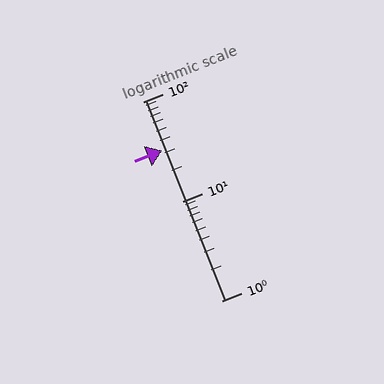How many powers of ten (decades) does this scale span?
The scale spans 2 decades, from 1 to 100.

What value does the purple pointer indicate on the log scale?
The pointer indicates approximately 32.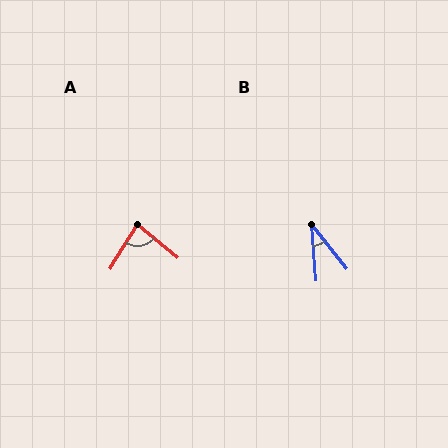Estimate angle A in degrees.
Approximately 82 degrees.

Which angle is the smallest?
B, at approximately 34 degrees.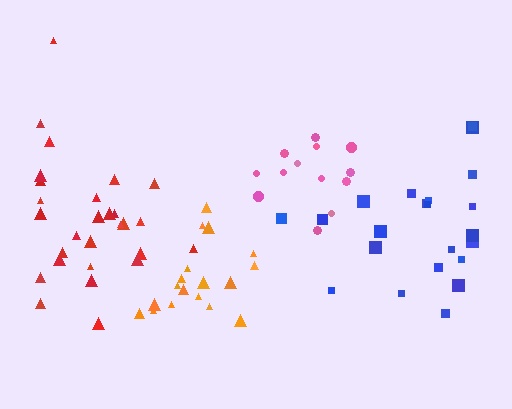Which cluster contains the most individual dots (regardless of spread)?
Red (28).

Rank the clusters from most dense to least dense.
orange, red, pink, blue.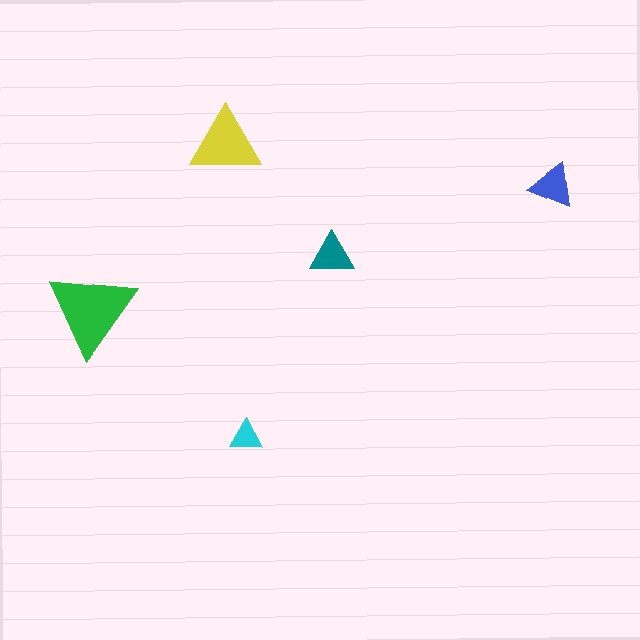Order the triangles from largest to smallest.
the green one, the yellow one, the blue one, the teal one, the cyan one.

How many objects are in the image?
There are 5 objects in the image.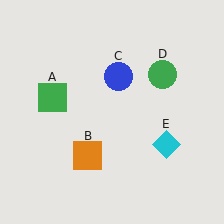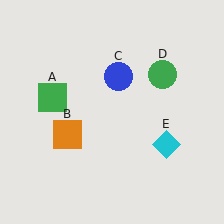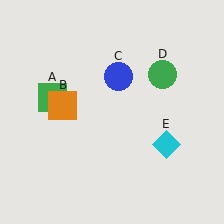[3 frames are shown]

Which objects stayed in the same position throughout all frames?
Green square (object A) and blue circle (object C) and green circle (object D) and cyan diamond (object E) remained stationary.